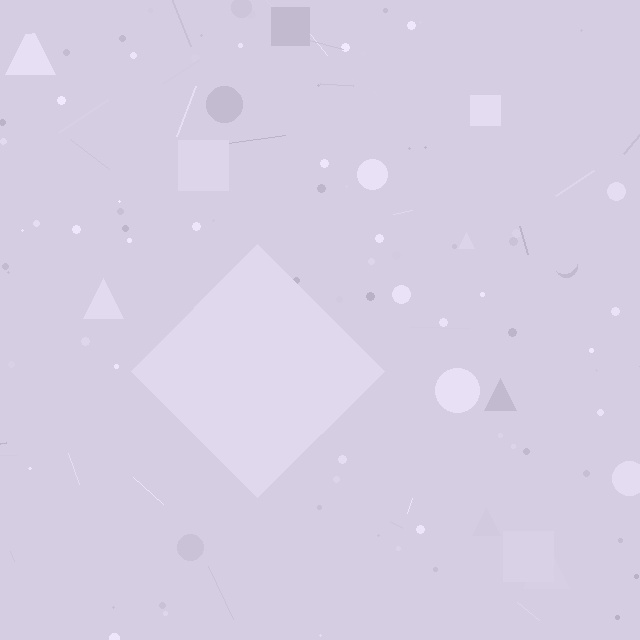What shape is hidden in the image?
A diamond is hidden in the image.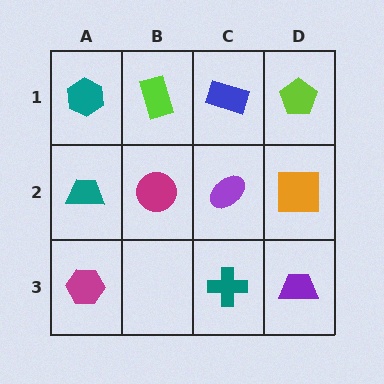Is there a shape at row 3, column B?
No, that cell is empty.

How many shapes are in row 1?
4 shapes.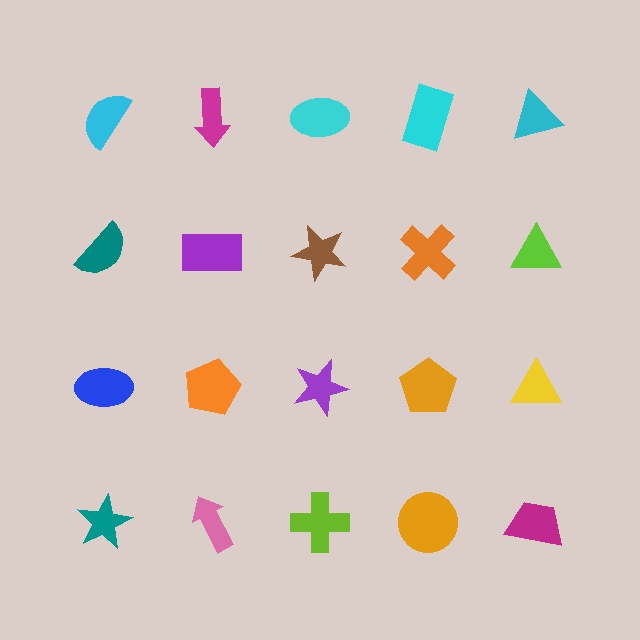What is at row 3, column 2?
An orange pentagon.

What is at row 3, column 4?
An orange pentagon.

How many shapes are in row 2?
5 shapes.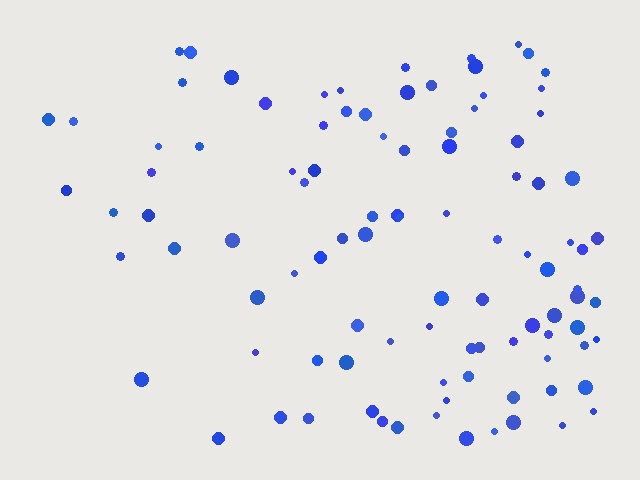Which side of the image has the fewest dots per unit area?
The left.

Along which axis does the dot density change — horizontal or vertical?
Horizontal.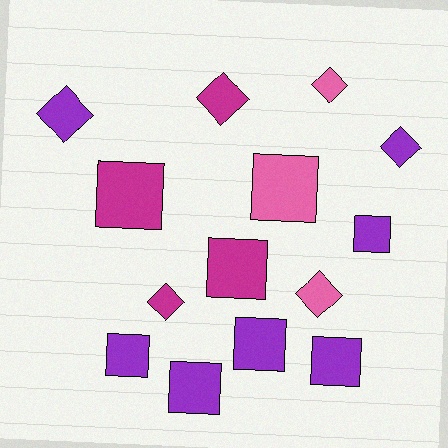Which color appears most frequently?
Purple, with 7 objects.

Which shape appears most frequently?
Square, with 8 objects.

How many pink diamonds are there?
There are 2 pink diamonds.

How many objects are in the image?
There are 14 objects.